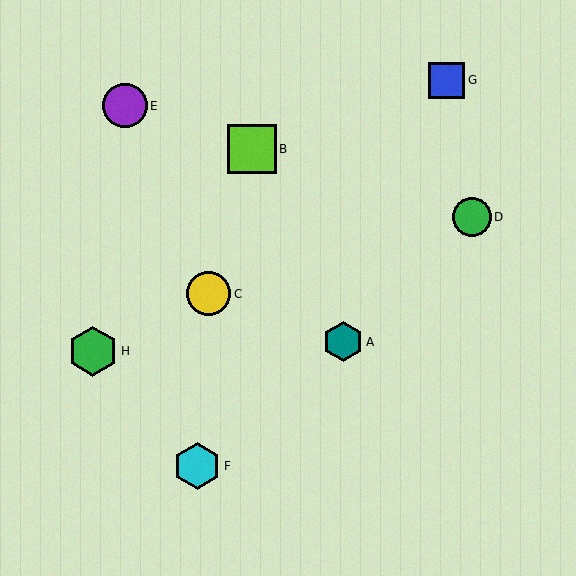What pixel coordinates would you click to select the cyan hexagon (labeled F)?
Click at (197, 466) to select the cyan hexagon F.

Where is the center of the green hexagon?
The center of the green hexagon is at (93, 351).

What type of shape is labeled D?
Shape D is a green circle.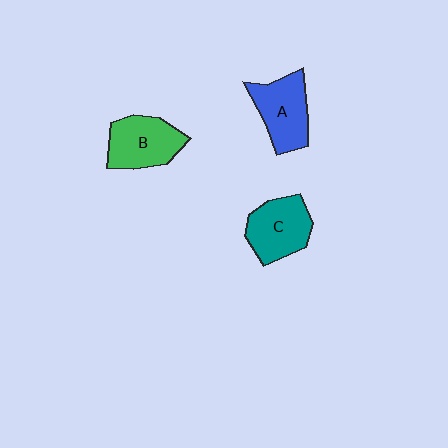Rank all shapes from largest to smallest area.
From largest to smallest: A (blue), B (green), C (teal).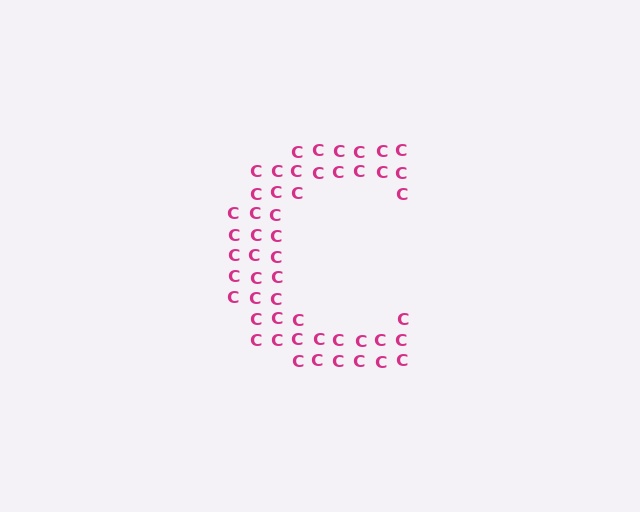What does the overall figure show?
The overall figure shows the letter C.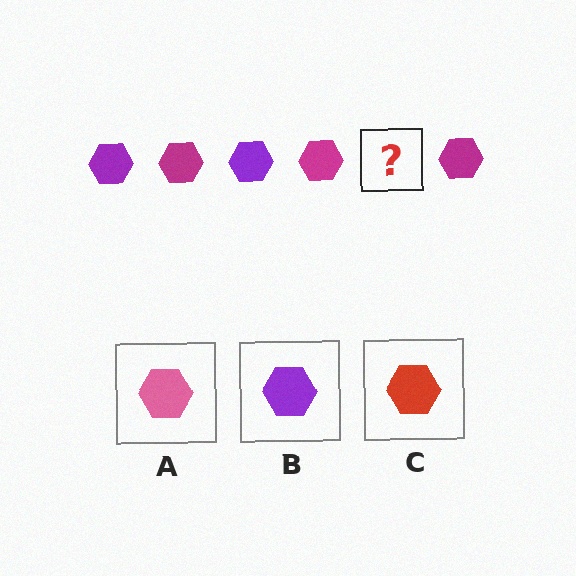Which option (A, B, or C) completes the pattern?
B.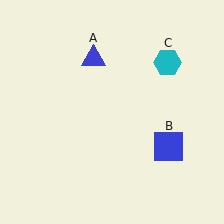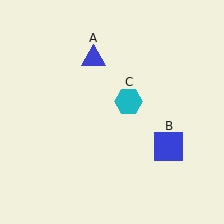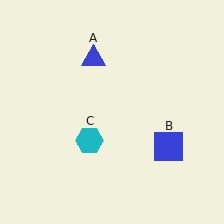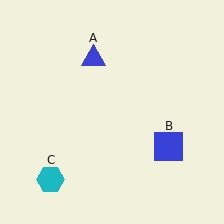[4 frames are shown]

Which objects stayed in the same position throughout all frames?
Blue triangle (object A) and blue square (object B) remained stationary.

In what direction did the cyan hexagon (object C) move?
The cyan hexagon (object C) moved down and to the left.